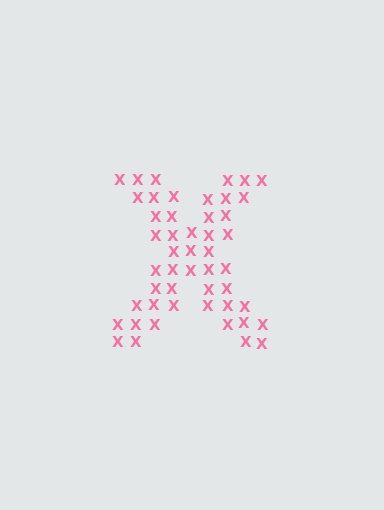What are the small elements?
The small elements are letter X's.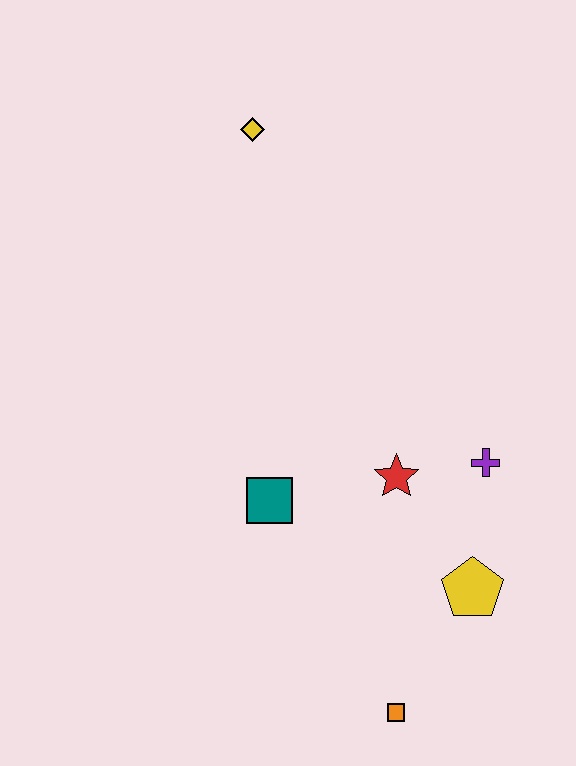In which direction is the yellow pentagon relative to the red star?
The yellow pentagon is below the red star.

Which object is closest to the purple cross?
The red star is closest to the purple cross.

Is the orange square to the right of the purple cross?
No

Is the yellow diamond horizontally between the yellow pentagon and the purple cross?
No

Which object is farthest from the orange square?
The yellow diamond is farthest from the orange square.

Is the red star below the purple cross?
Yes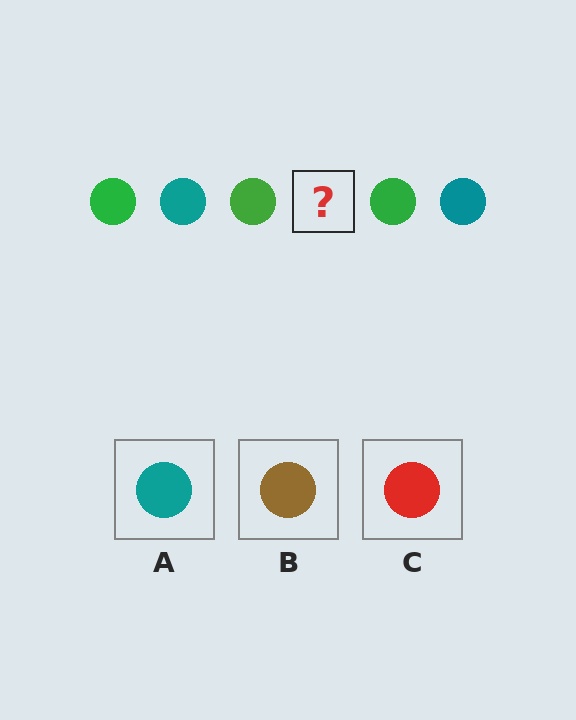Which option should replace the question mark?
Option A.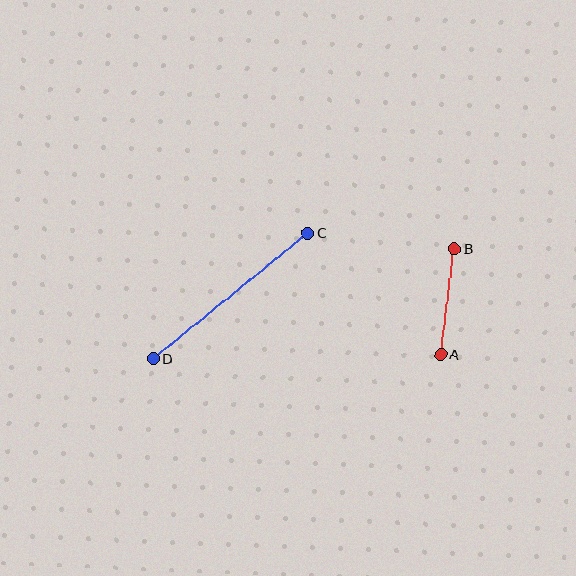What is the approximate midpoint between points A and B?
The midpoint is at approximately (448, 301) pixels.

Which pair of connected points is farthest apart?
Points C and D are farthest apart.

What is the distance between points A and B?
The distance is approximately 107 pixels.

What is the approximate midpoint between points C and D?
The midpoint is at approximately (231, 296) pixels.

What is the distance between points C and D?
The distance is approximately 199 pixels.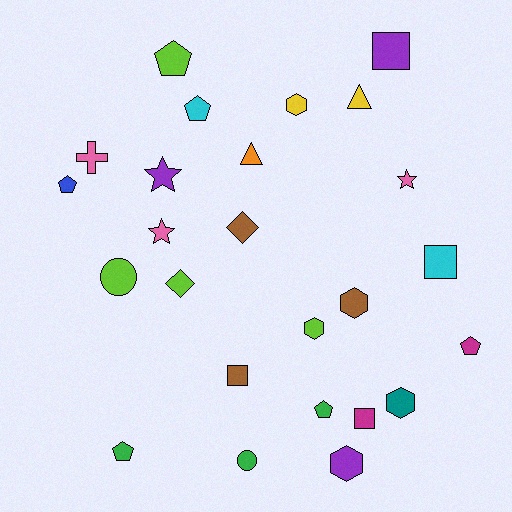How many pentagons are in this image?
There are 6 pentagons.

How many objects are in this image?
There are 25 objects.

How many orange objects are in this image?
There is 1 orange object.